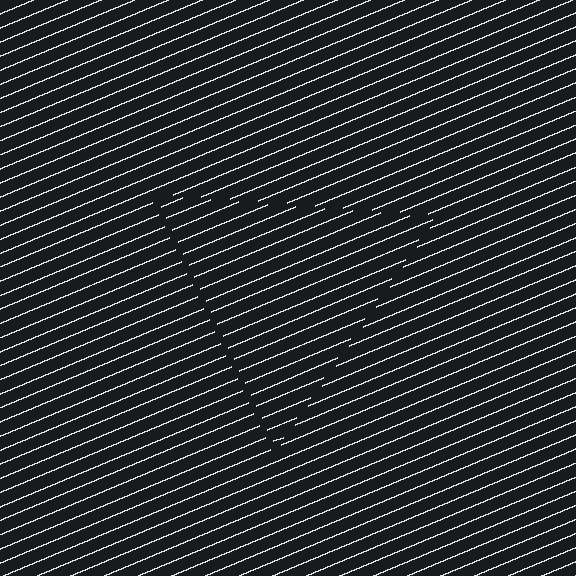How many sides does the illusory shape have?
3 sides — the line-ends trace a triangle.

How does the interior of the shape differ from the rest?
The interior of the shape contains the same grating, shifted by half a period — the contour is defined by the phase discontinuity where line-ends from the inner and outer gratings abut.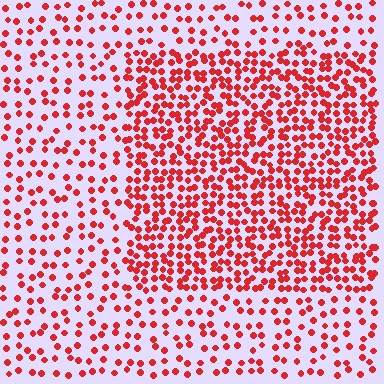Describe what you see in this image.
The image contains small red elements arranged at two different densities. A rectangle-shaped region is visible where the elements are more densely packed than the surrounding area.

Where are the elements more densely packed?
The elements are more densely packed inside the rectangle boundary.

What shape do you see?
I see a rectangle.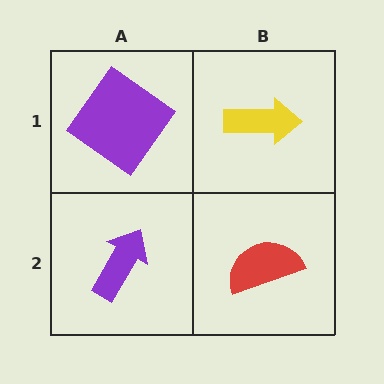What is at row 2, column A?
A purple arrow.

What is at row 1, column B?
A yellow arrow.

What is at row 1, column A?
A purple diamond.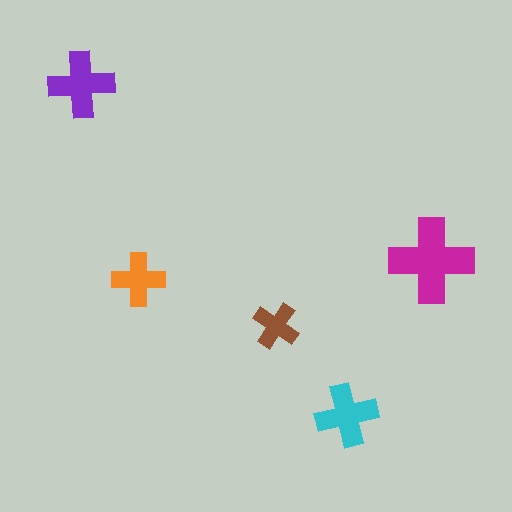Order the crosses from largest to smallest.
the magenta one, the purple one, the cyan one, the orange one, the brown one.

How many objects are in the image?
There are 5 objects in the image.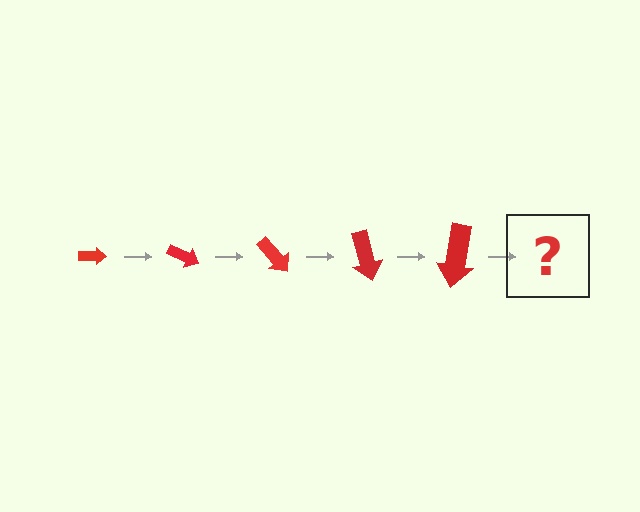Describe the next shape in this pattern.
It should be an arrow, larger than the previous one and rotated 125 degrees from the start.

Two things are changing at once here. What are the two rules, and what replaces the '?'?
The two rules are that the arrow grows larger each step and it rotates 25 degrees each step. The '?' should be an arrow, larger than the previous one and rotated 125 degrees from the start.